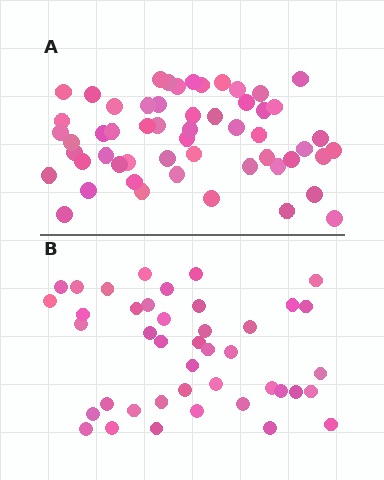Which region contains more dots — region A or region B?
Region A (the top region) has more dots.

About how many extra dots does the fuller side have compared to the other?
Region A has approximately 15 more dots than region B.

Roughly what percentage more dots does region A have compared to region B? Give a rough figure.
About 30% more.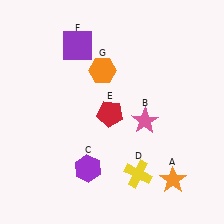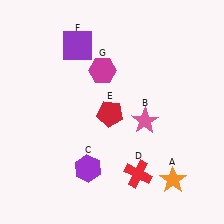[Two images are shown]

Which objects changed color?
D changed from yellow to red. G changed from orange to magenta.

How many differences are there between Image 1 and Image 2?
There are 2 differences between the two images.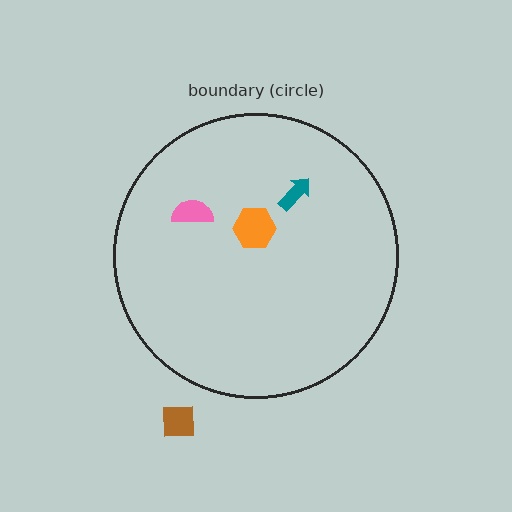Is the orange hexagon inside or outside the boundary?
Inside.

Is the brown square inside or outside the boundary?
Outside.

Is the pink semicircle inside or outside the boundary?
Inside.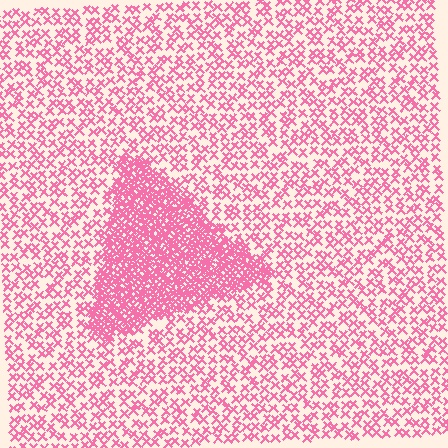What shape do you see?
I see a triangle.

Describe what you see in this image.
The image contains small pink elements arranged at two different densities. A triangle-shaped region is visible where the elements are more densely packed than the surrounding area.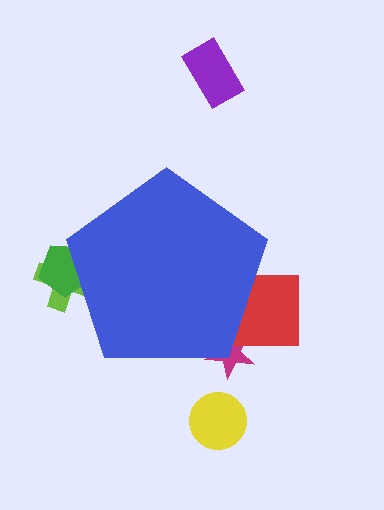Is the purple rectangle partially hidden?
No, the purple rectangle is fully visible.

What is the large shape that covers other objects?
A blue pentagon.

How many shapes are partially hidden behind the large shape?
4 shapes are partially hidden.